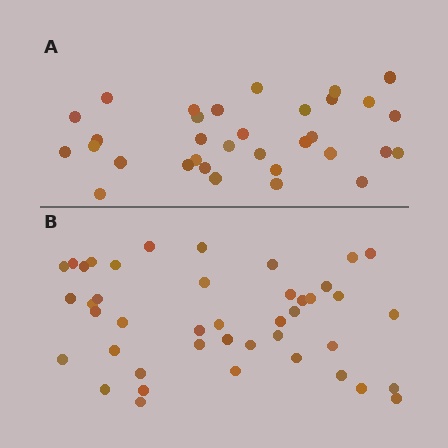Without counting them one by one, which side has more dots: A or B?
Region B (the bottom region) has more dots.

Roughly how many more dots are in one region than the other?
Region B has roughly 10 or so more dots than region A.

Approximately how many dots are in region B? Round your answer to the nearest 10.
About 40 dots. (The exact count is 43, which rounds to 40.)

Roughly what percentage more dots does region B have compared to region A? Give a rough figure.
About 30% more.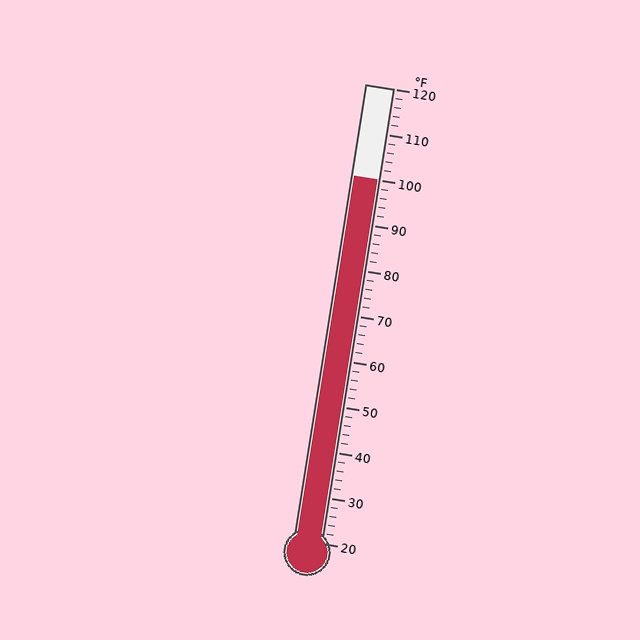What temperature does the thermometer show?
The thermometer shows approximately 100°F.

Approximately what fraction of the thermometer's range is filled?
The thermometer is filled to approximately 80% of its range.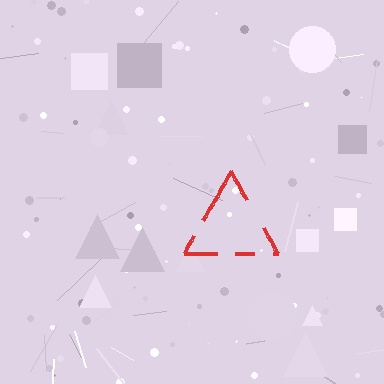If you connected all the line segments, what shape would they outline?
They would outline a triangle.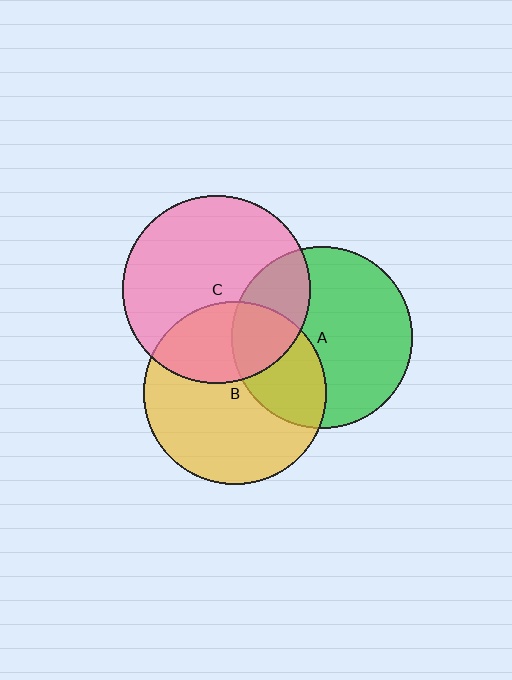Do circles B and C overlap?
Yes.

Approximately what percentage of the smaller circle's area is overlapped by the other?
Approximately 35%.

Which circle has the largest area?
Circle C (pink).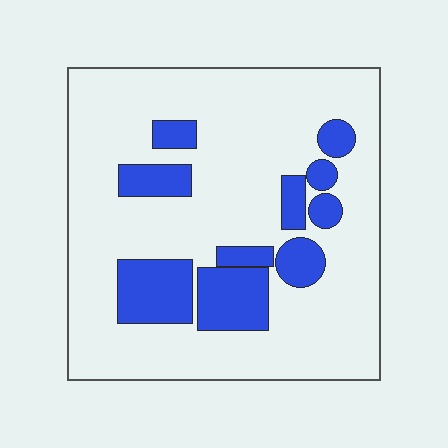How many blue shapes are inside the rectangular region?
10.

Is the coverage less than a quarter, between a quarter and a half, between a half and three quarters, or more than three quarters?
Less than a quarter.